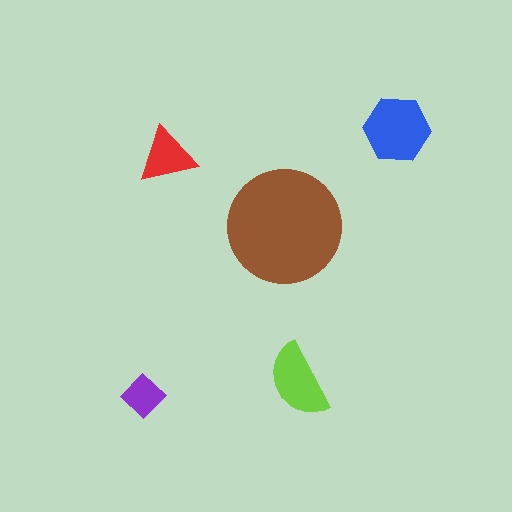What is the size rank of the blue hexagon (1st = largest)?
2nd.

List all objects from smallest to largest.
The purple diamond, the red triangle, the lime semicircle, the blue hexagon, the brown circle.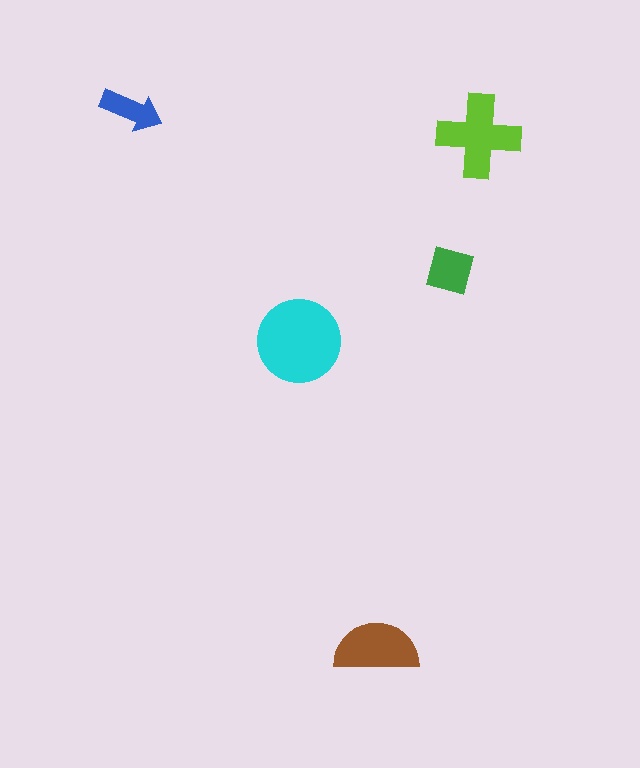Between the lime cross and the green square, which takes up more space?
The lime cross.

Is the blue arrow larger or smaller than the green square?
Smaller.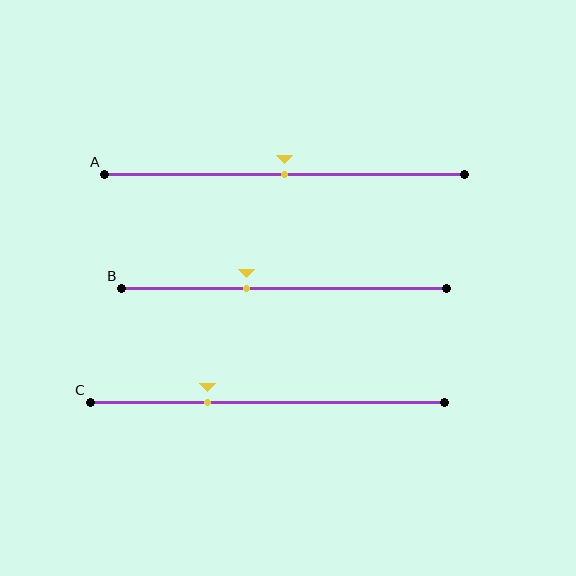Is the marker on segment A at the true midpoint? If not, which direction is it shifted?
Yes, the marker on segment A is at the true midpoint.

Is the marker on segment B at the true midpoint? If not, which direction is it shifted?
No, the marker on segment B is shifted to the left by about 12% of the segment length.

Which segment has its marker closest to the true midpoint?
Segment A has its marker closest to the true midpoint.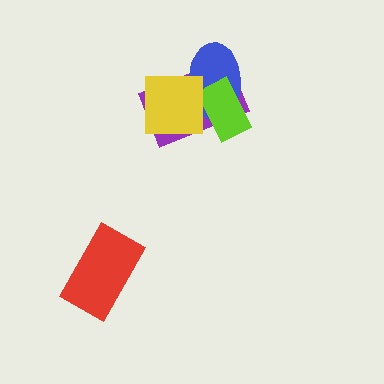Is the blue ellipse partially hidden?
Yes, it is partially covered by another shape.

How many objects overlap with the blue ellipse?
3 objects overlap with the blue ellipse.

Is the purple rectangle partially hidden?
Yes, it is partially covered by another shape.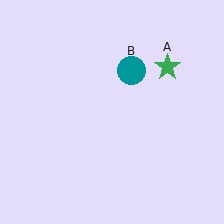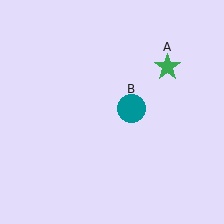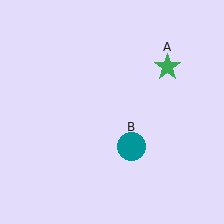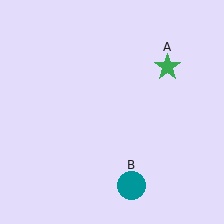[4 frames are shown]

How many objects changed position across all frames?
1 object changed position: teal circle (object B).